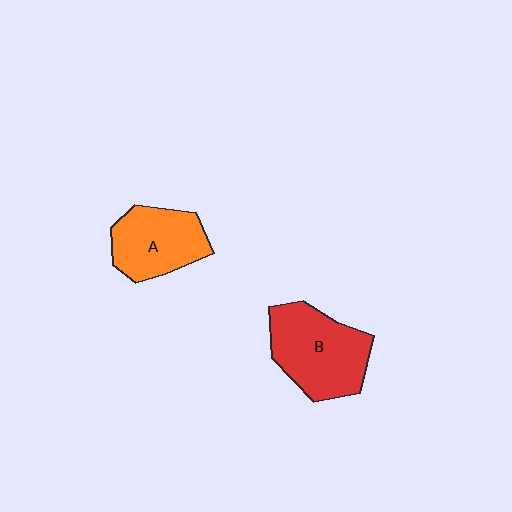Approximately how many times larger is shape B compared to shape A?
Approximately 1.3 times.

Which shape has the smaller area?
Shape A (orange).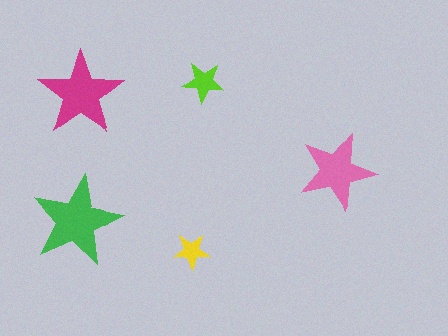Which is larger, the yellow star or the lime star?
The lime one.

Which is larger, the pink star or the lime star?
The pink one.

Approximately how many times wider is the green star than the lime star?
About 2 times wider.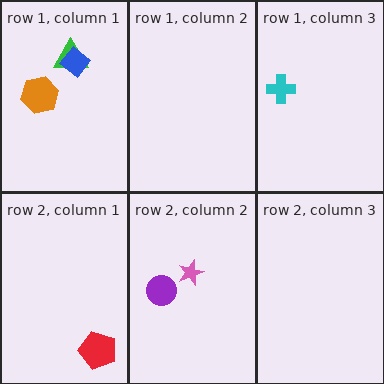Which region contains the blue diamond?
The row 1, column 1 region.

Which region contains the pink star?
The row 2, column 2 region.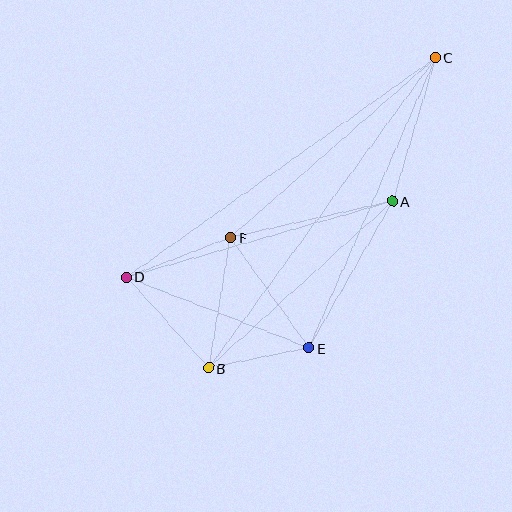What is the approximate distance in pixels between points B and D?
The distance between B and D is approximately 123 pixels.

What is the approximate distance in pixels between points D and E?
The distance between D and E is approximately 196 pixels.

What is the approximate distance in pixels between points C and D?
The distance between C and D is approximately 380 pixels.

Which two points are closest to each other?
Points B and E are closest to each other.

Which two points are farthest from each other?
Points B and C are farthest from each other.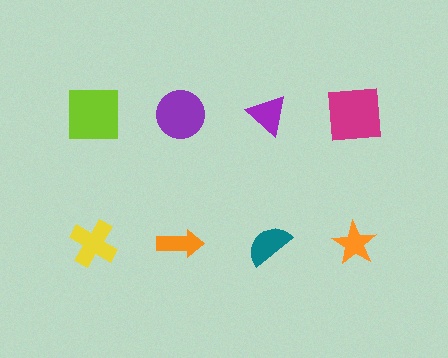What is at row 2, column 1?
A yellow cross.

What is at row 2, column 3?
A teal semicircle.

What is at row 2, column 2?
An orange arrow.